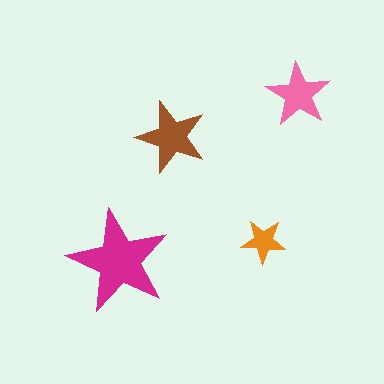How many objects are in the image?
There are 4 objects in the image.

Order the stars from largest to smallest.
the magenta one, the brown one, the pink one, the orange one.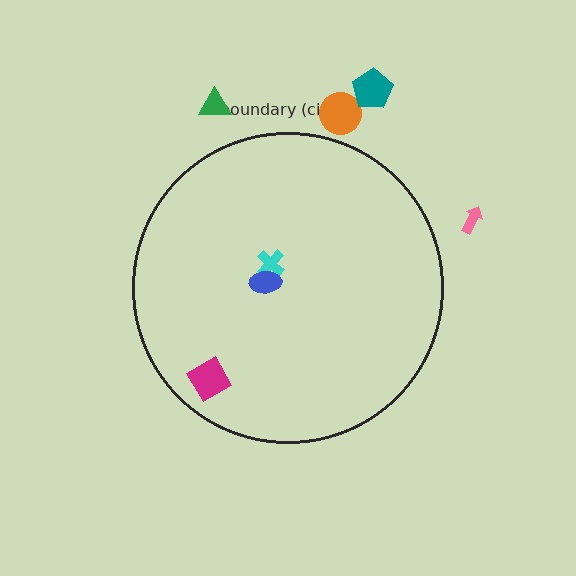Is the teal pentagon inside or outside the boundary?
Outside.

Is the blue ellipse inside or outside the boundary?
Inside.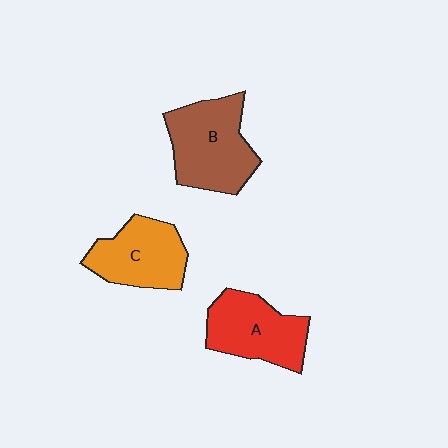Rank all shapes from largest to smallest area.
From largest to smallest: B (brown), A (red), C (orange).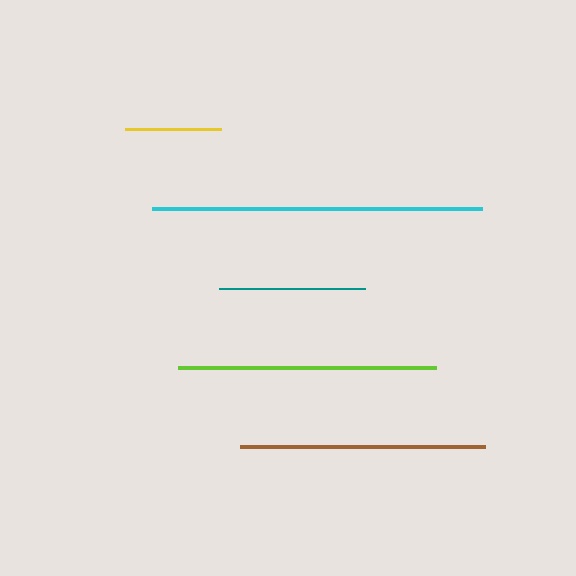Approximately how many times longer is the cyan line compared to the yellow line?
The cyan line is approximately 3.4 times the length of the yellow line.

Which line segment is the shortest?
The yellow line is the shortest at approximately 96 pixels.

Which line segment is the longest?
The cyan line is the longest at approximately 330 pixels.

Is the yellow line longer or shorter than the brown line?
The brown line is longer than the yellow line.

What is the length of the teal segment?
The teal segment is approximately 146 pixels long.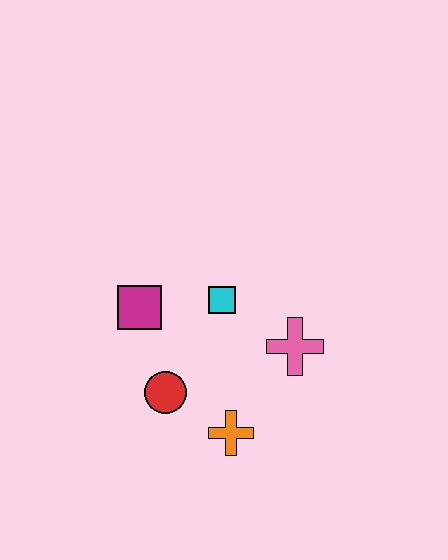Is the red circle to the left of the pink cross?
Yes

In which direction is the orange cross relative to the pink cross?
The orange cross is below the pink cross.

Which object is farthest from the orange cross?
The magenta square is farthest from the orange cross.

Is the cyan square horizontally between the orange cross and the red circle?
Yes